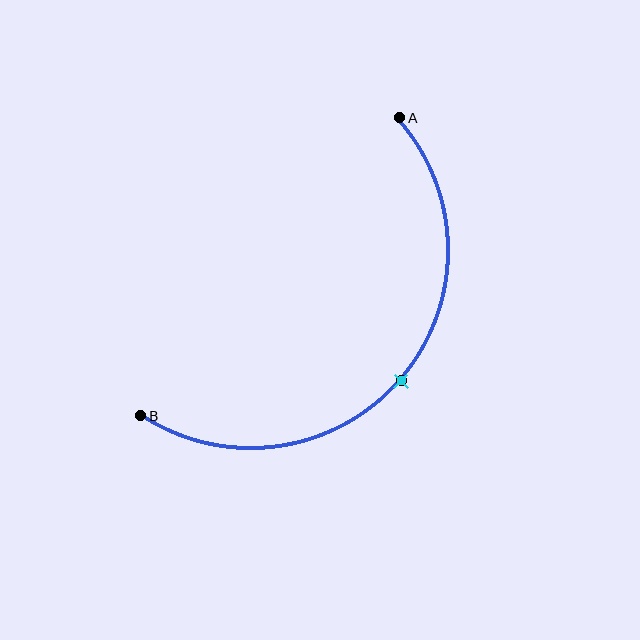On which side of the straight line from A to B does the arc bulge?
The arc bulges below and to the right of the straight line connecting A and B.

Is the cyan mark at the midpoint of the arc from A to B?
Yes. The cyan mark lies on the arc at equal arc-length from both A and B — it is the arc midpoint.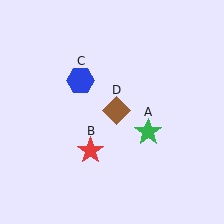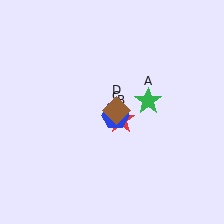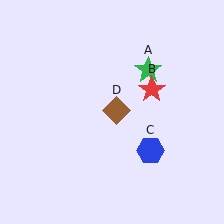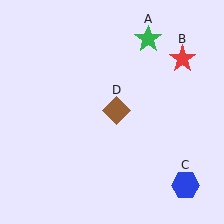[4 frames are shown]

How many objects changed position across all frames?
3 objects changed position: green star (object A), red star (object B), blue hexagon (object C).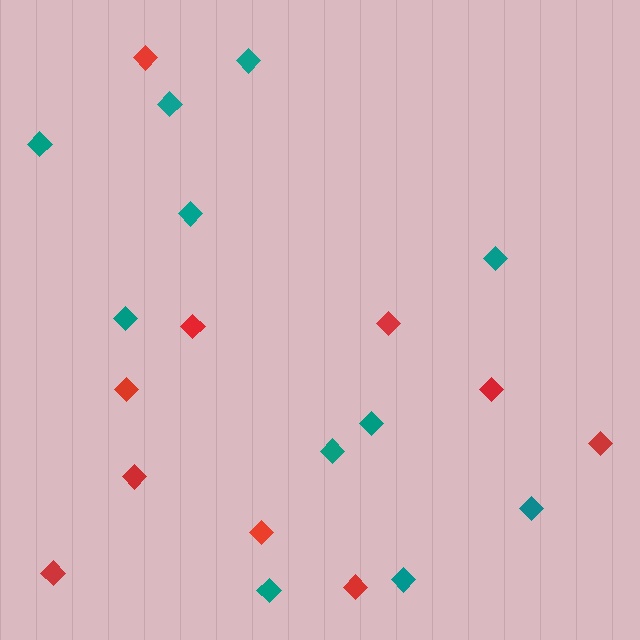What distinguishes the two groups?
There are 2 groups: one group of teal diamonds (11) and one group of red diamonds (10).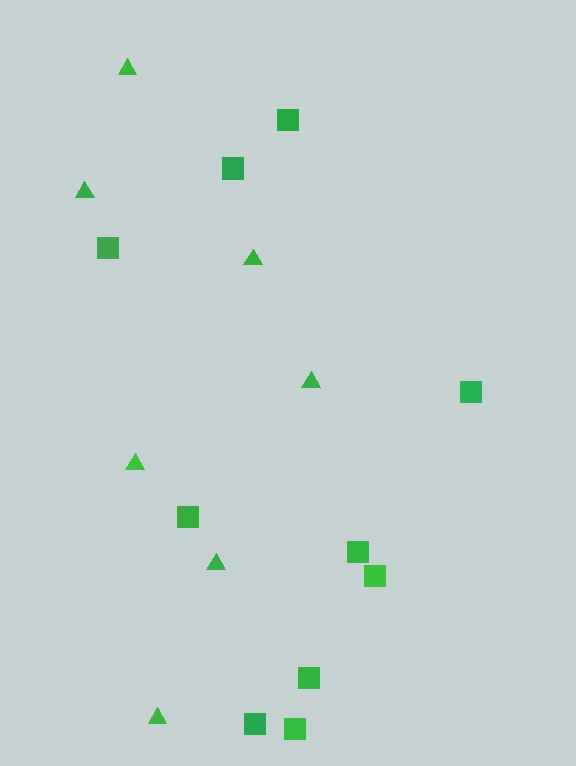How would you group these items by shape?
There are 2 groups: one group of squares (10) and one group of triangles (7).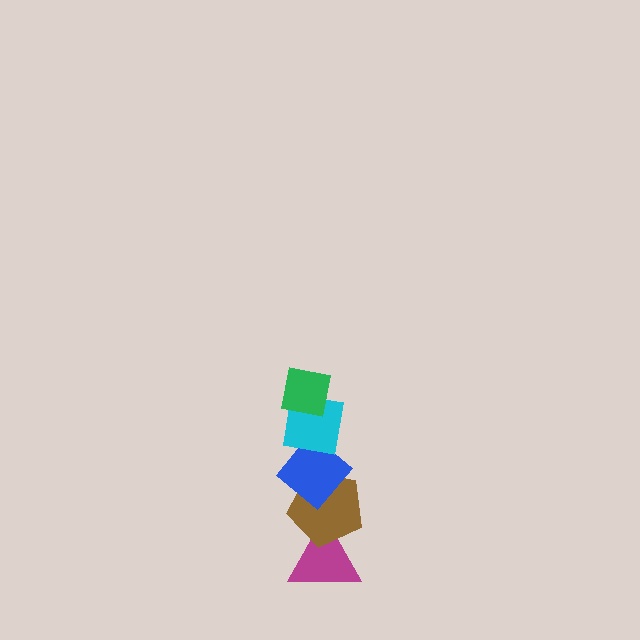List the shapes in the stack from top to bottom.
From top to bottom: the green square, the cyan square, the blue diamond, the brown pentagon, the magenta triangle.